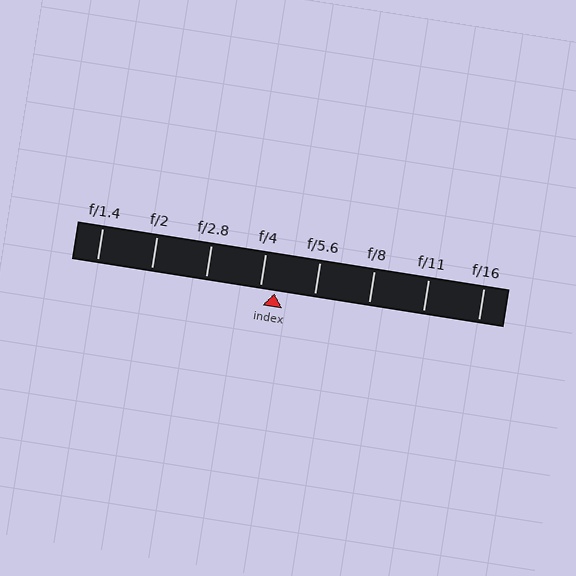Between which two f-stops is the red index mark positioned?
The index mark is between f/4 and f/5.6.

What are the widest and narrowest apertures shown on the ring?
The widest aperture shown is f/1.4 and the narrowest is f/16.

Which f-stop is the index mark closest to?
The index mark is closest to f/4.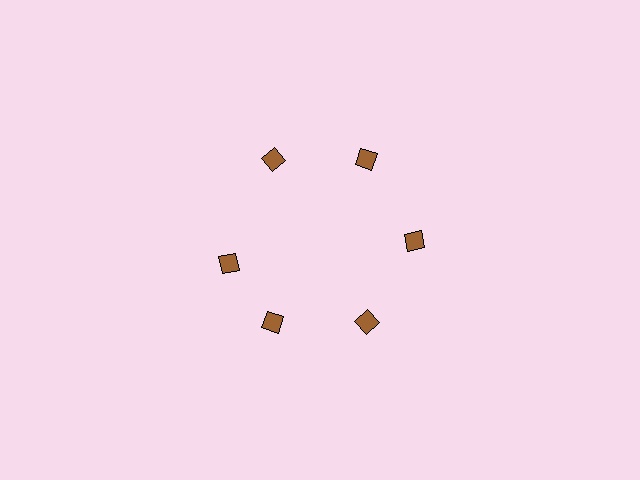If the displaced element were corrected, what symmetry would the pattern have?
It would have 6-fold rotational symmetry — the pattern would map onto itself every 60 degrees.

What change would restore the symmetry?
The symmetry would be restored by rotating it back into even spacing with its neighbors so that all 6 diamonds sit at equal angles and equal distance from the center.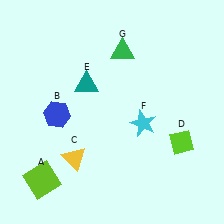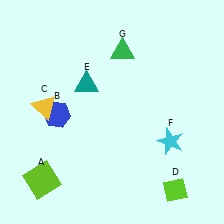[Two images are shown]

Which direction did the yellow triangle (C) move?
The yellow triangle (C) moved up.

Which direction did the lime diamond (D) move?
The lime diamond (D) moved down.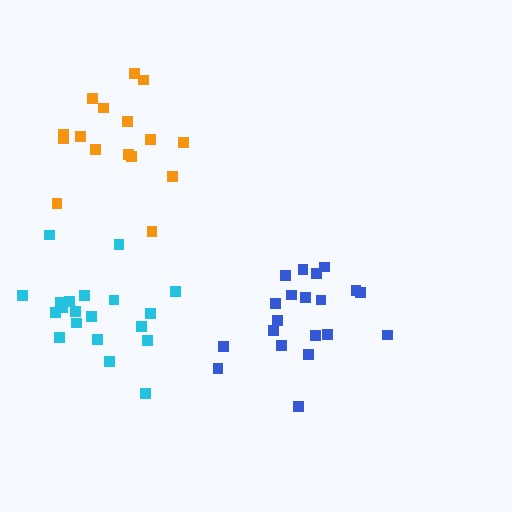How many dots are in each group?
Group 1: 20 dots, Group 2: 16 dots, Group 3: 21 dots (57 total).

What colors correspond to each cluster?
The clusters are colored: blue, orange, cyan.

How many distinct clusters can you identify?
There are 3 distinct clusters.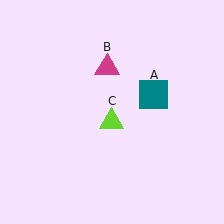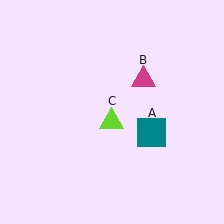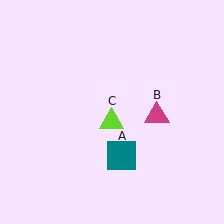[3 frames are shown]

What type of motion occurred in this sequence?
The teal square (object A), magenta triangle (object B) rotated clockwise around the center of the scene.